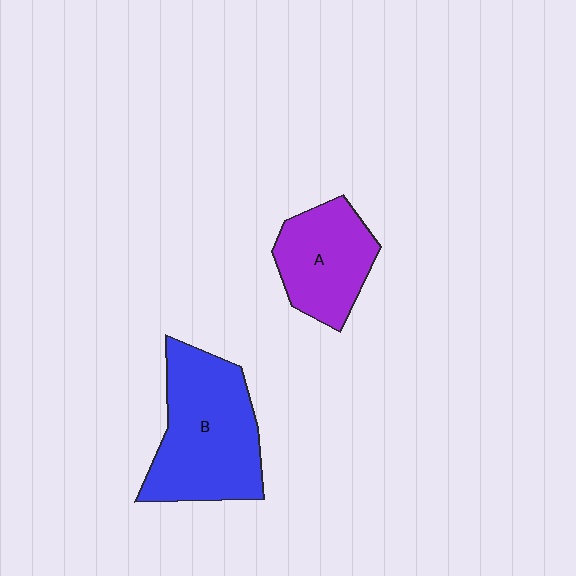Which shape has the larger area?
Shape B (blue).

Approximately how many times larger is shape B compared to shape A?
Approximately 1.5 times.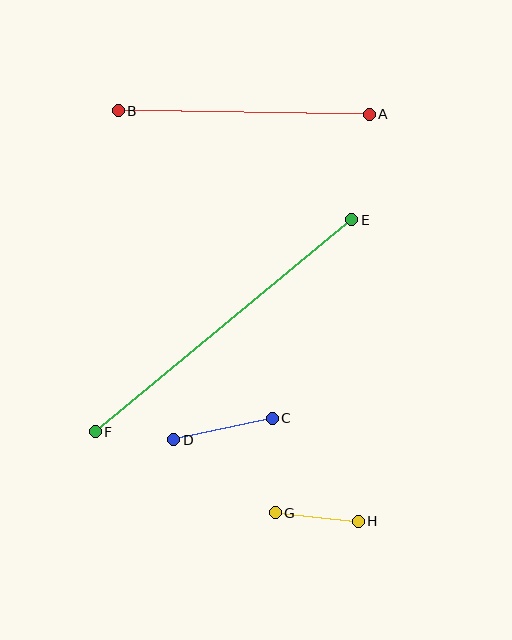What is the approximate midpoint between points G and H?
The midpoint is at approximately (317, 517) pixels.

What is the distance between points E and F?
The distance is approximately 333 pixels.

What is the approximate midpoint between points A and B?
The midpoint is at approximately (244, 112) pixels.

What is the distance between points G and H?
The distance is approximately 83 pixels.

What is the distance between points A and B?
The distance is approximately 251 pixels.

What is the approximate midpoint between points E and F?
The midpoint is at approximately (224, 326) pixels.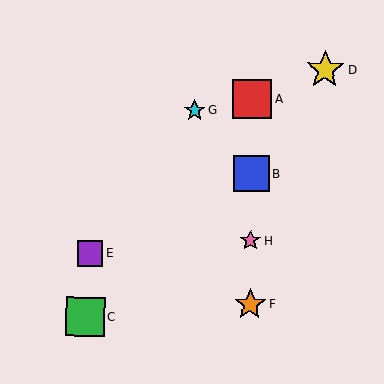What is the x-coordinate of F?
Object F is at x≈250.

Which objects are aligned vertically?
Objects A, B, F, H are aligned vertically.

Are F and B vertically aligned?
Yes, both are at x≈250.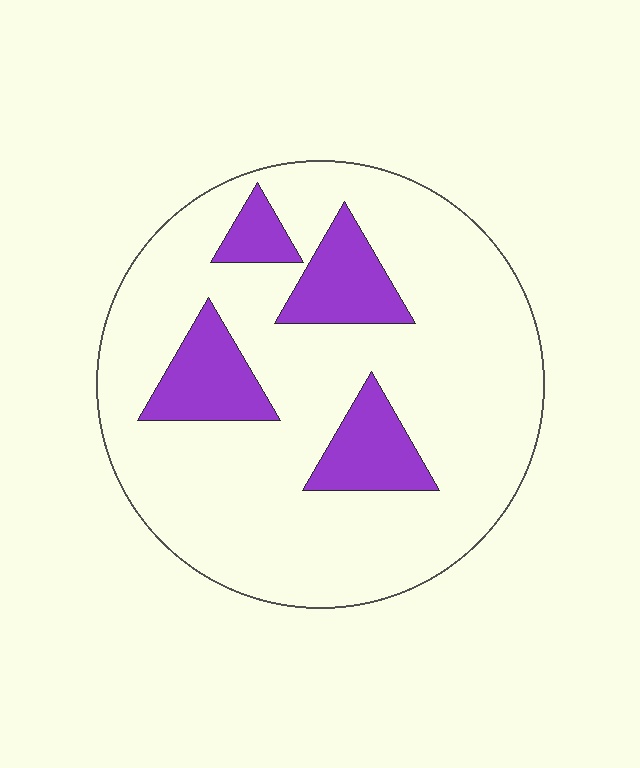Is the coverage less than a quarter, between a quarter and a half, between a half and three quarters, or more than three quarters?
Less than a quarter.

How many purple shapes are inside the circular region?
4.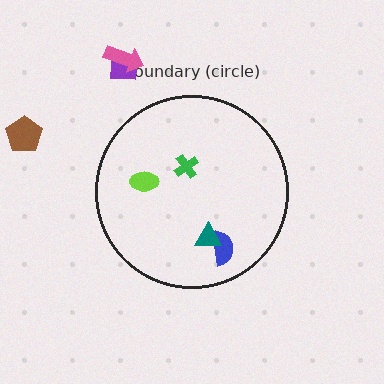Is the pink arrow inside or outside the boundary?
Outside.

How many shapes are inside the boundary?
4 inside, 3 outside.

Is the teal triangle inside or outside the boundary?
Inside.